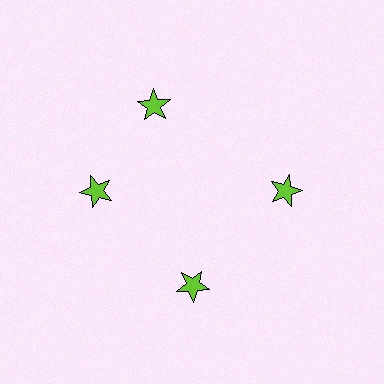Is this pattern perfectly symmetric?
No. The 4 lime stars are arranged in a ring, but one element near the 12 o'clock position is rotated out of alignment along the ring, breaking the 4-fold rotational symmetry.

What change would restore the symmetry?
The symmetry would be restored by rotating it back into even spacing with its neighbors so that all 4 stars sit at equal angles and equal distance from the center.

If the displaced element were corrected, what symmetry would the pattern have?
It would have 4-fold rotational symmetry — the pattern would map onto itself every 90 degrees.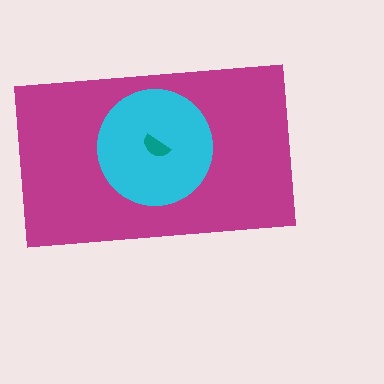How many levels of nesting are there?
3.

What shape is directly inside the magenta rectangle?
The cyan circle.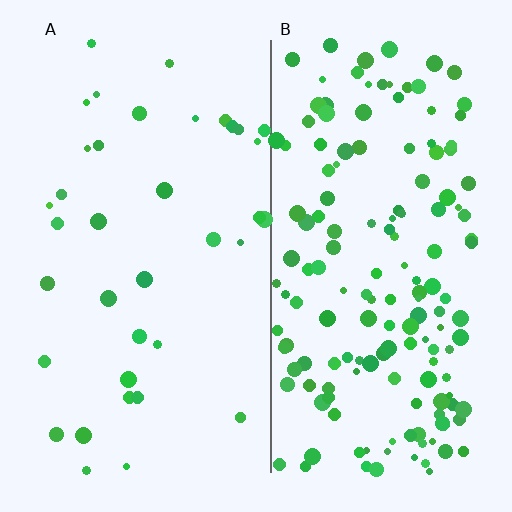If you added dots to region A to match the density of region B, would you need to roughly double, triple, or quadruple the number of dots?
Approximately quadruple.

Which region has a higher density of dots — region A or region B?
B (the right).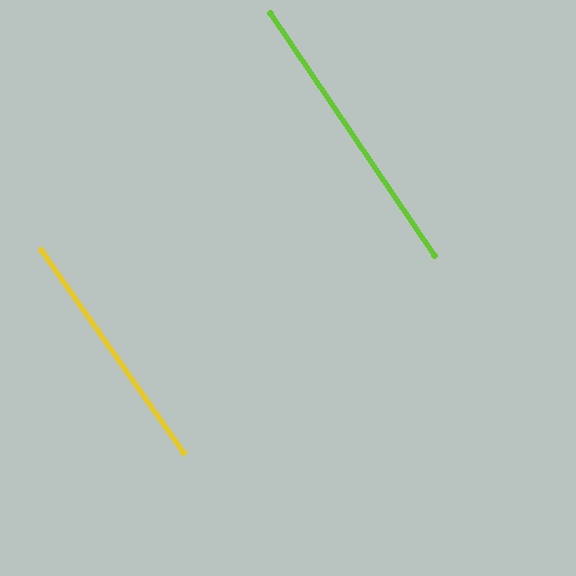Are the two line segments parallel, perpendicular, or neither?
Parallel — their directions differ by only 0.9°.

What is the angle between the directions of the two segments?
Approximately 1 degree.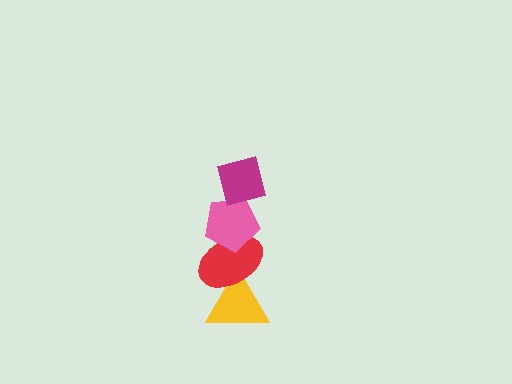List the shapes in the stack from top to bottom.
From top to bottom: the magenta square, the pink pentagon, the red ellipse, the yellow triangle.